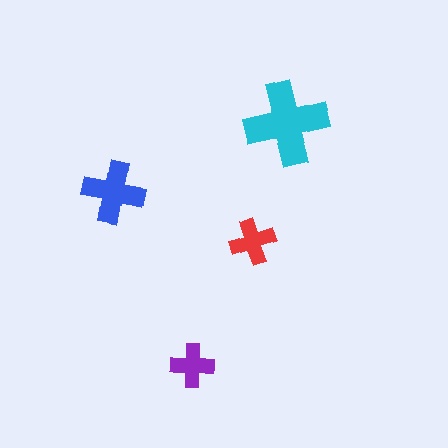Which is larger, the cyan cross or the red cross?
The cyan one.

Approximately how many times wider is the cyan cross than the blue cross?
About 1.5 times wider.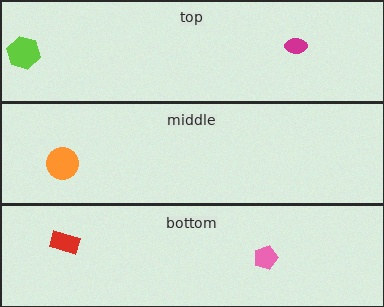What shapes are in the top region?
The magenta ellipse, the lime hexagon.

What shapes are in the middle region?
The orange circle.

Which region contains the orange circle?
The middle region.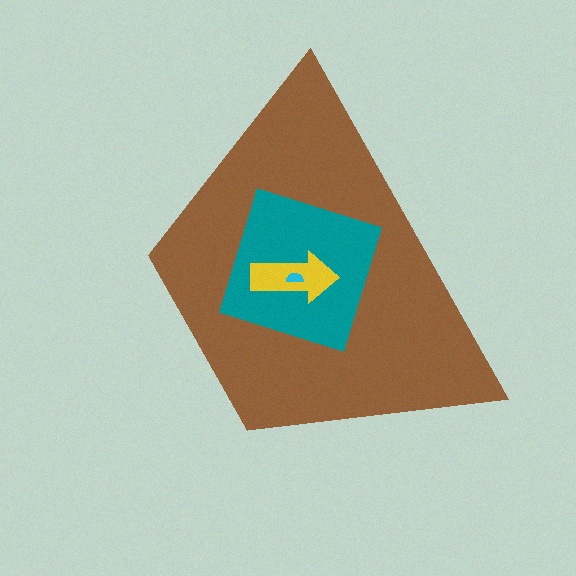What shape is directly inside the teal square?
The yellow arrow.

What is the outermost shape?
The brown trapezoid.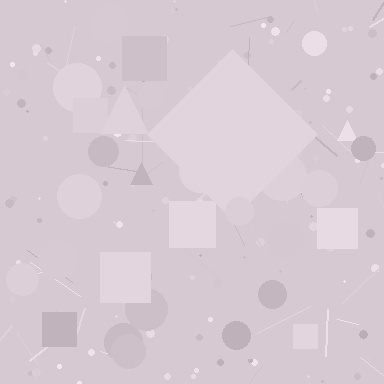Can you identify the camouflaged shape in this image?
The camouflaged shape is a diamond.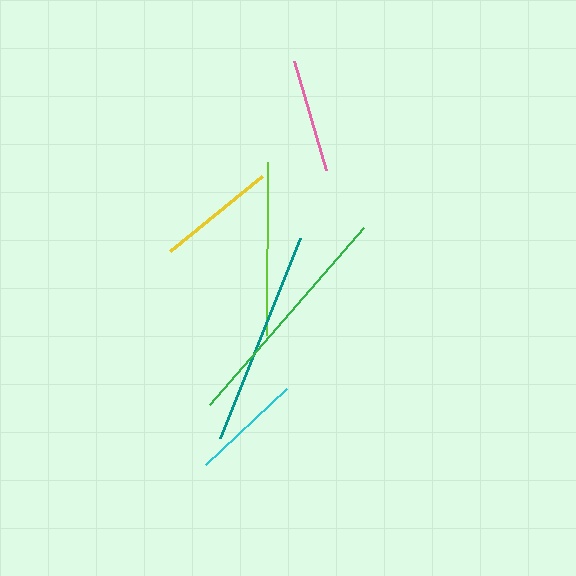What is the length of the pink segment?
The pink segment is approximately 114 pixels long.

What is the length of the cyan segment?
The cyan segment is approximately 111 pixels long.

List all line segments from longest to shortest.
From longest to shortest: green, teal, lime, yellow, pink, cyan.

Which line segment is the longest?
The green line is the longest at approximately 234 pixels.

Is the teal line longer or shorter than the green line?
The green line is longer than the teal line.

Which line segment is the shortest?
The cyan line is the shortest at approximately 111 pixels.